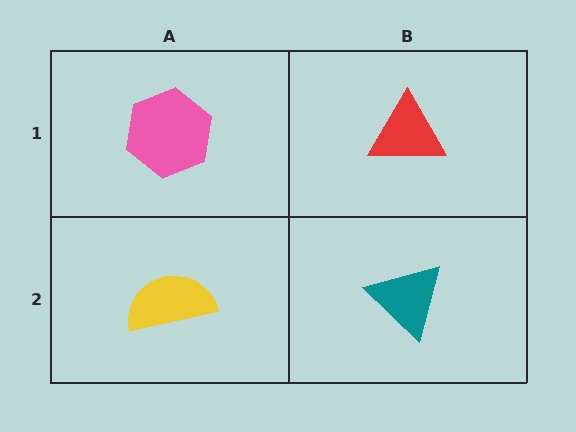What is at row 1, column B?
A red triangle.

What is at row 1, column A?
A pink hexagon.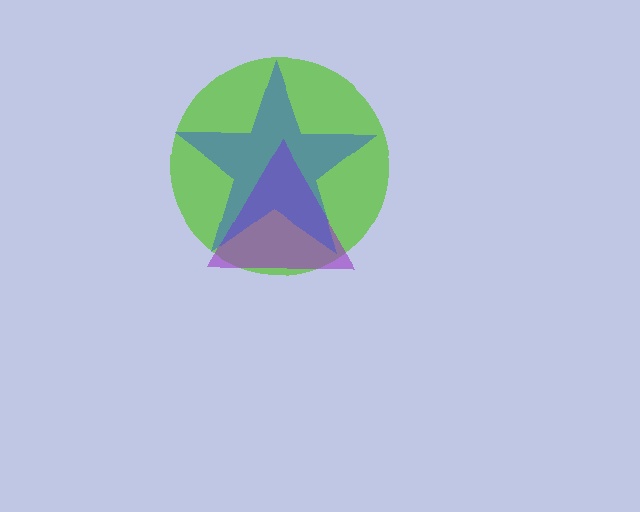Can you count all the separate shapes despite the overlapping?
Yes, there are 3 separate shapes.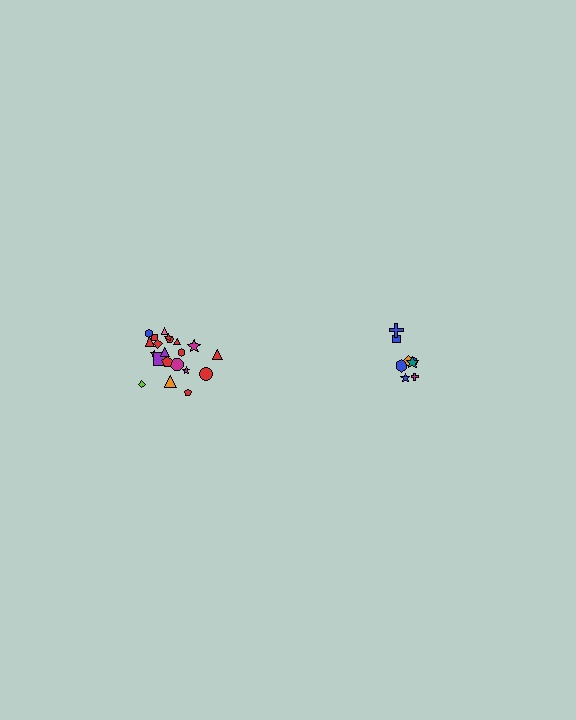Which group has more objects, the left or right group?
The left group.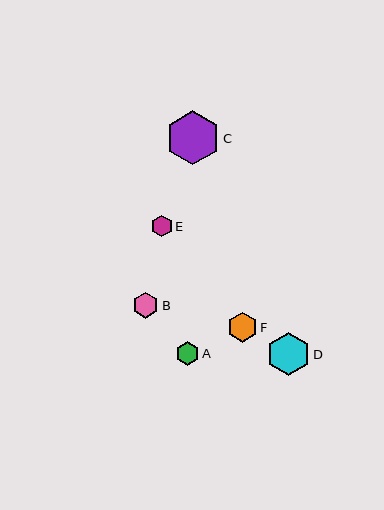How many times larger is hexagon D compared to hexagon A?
Hexagon D is approximately 1.8 times the size of hexagon A.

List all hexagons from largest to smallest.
From largest to smallest: C, D, F, B, A, E.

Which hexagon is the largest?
Hexagon C is the largest with a size of approximately 54 pixels.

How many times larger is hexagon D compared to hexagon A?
Hexagon D is approximately 1.8 times the size of hexagon A.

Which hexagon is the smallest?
Hexagon E is the smallest with a size of approximately 21 pixels.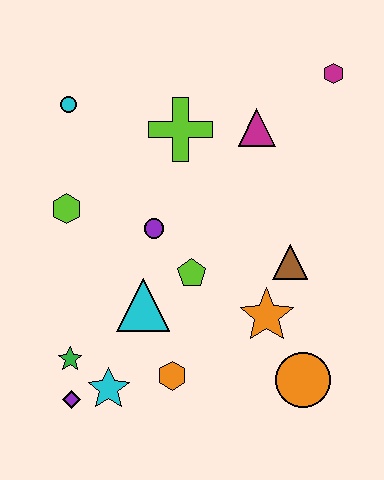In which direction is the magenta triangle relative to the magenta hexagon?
The magenta triangle is to the left of the magenta hexagon.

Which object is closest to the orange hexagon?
The cyan star is closest to the orange hexagon.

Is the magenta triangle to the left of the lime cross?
No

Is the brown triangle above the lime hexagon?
No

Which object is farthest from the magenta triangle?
The purple diamond is farthest from the magenta triangle.